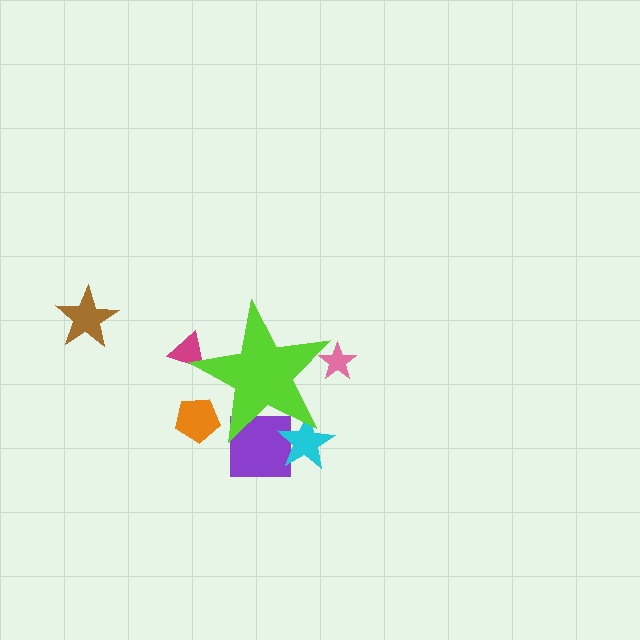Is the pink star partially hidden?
Yes, the pink star is partially hidden behind the lime star.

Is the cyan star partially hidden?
Yes, the cyan star is partially hidden behind the lime star.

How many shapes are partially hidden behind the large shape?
5 shapes are partially hidden.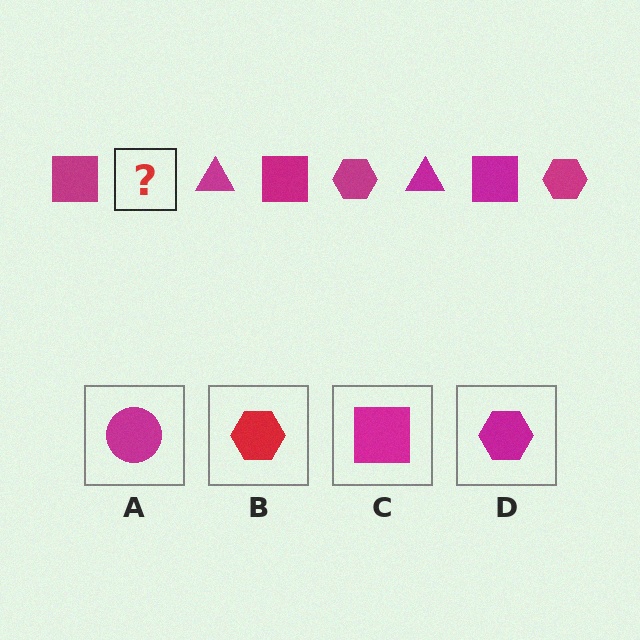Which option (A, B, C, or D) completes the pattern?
D.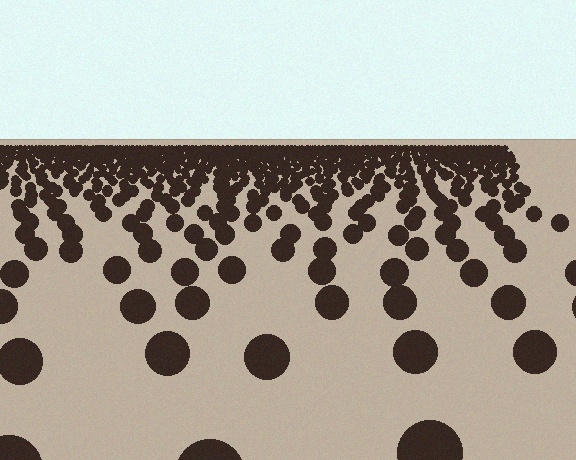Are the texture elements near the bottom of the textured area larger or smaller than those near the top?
Larger. Near the bottom, elements are closer to the viewer and appear at a bigger on-screen size.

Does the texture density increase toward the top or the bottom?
Density increases toward the top.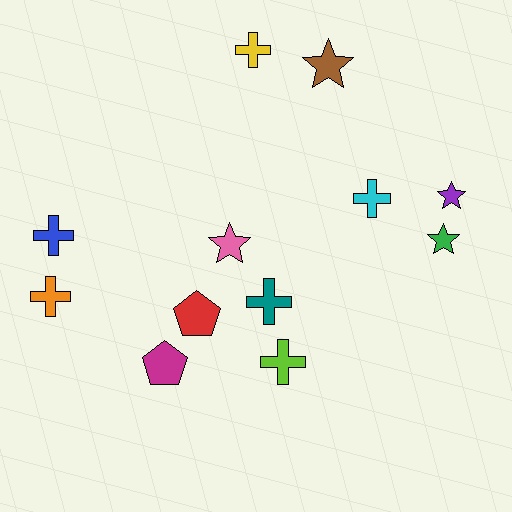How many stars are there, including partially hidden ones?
There are 4 stars.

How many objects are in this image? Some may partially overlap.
There are 12 objects.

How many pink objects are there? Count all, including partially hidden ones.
There is 1 pink object.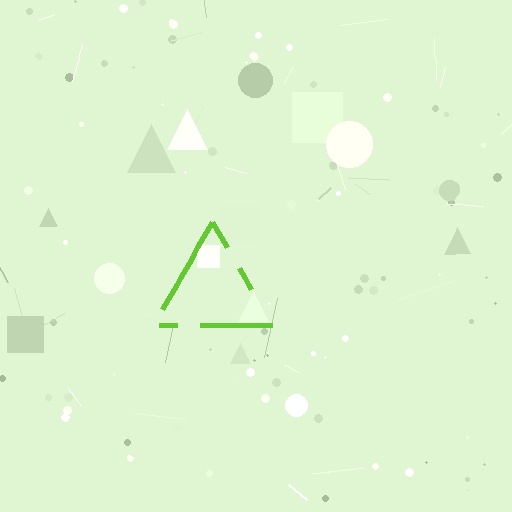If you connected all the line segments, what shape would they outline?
They would outline a triangle.